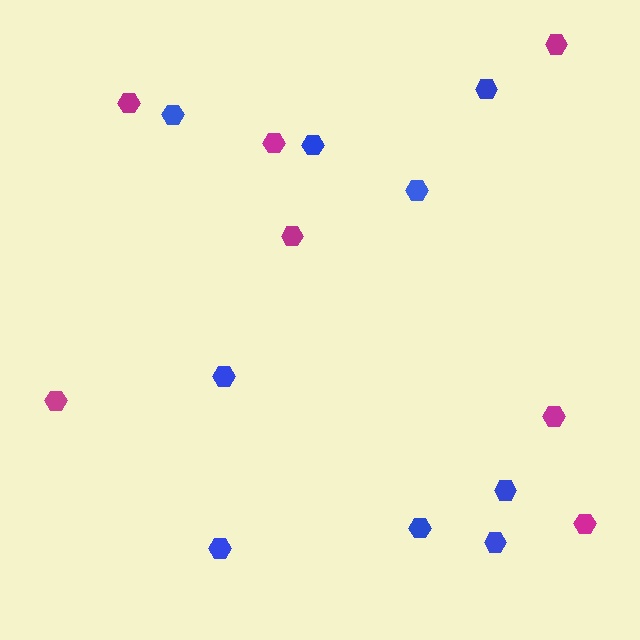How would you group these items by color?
There are 2 groups: one group of magenta hexagons (7) and one group of blue hexagons (9).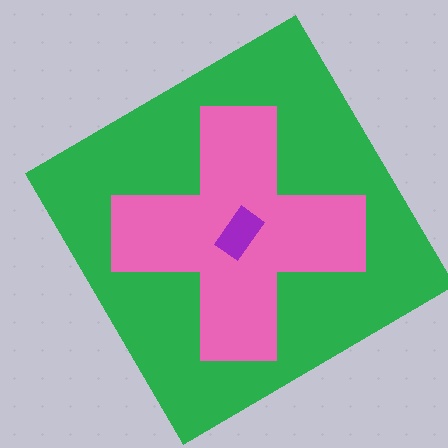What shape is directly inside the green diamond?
The pink cross.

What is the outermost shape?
The green diamond.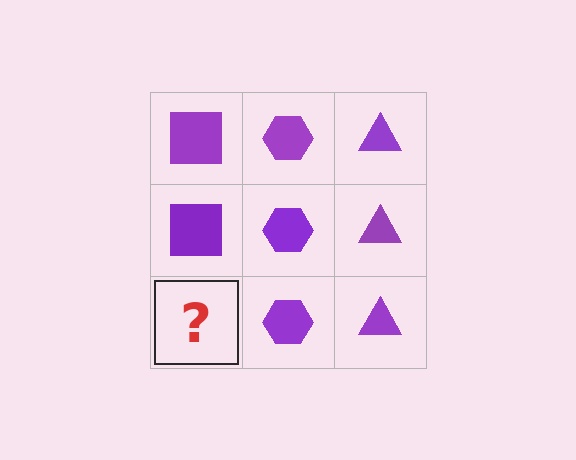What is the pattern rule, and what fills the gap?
The rule is that each column has a consistent shape. The gap should be filled with a purple square.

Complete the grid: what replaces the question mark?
The question mark should be replaced with a purple square.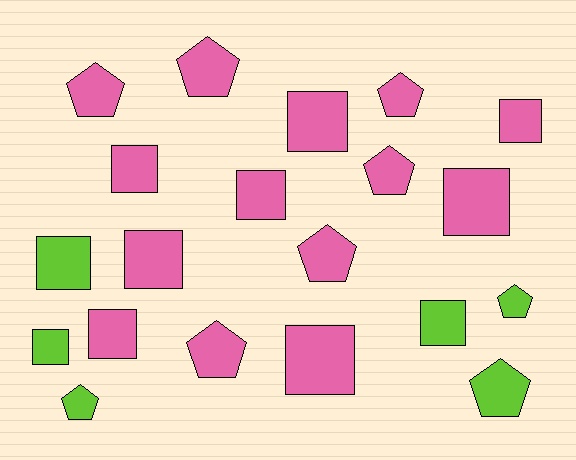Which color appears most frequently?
Pink, with 14 objects.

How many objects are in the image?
There are 20 objects.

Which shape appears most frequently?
Square, with 11 objects.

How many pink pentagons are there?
There are 6 pink pentagons.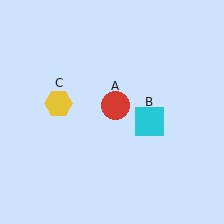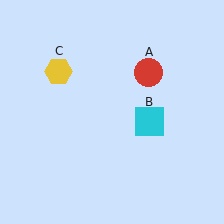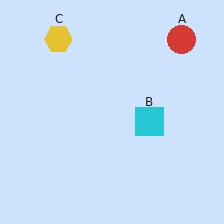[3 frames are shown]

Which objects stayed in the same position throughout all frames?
Cyan square (object B) remained stationary.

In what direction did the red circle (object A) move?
The red circle (object A) moved up and to the right.